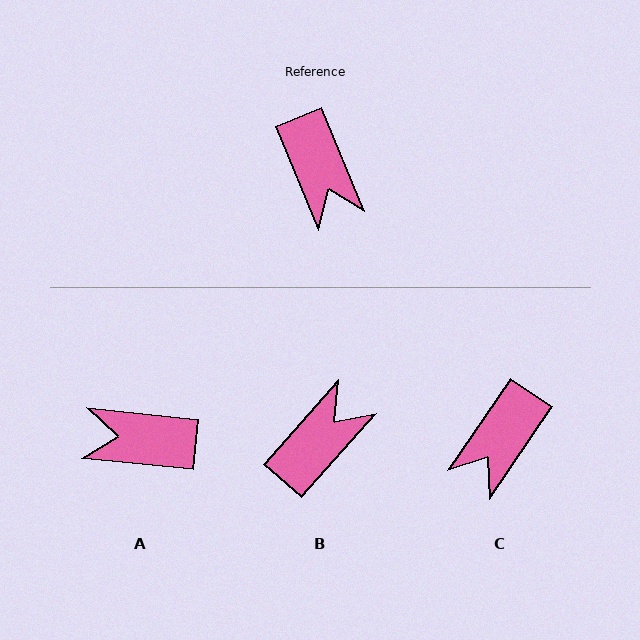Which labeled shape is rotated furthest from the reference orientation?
A, about 118 degrees away.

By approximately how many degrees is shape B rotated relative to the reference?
Approximately 116 degrees counter-clockwise.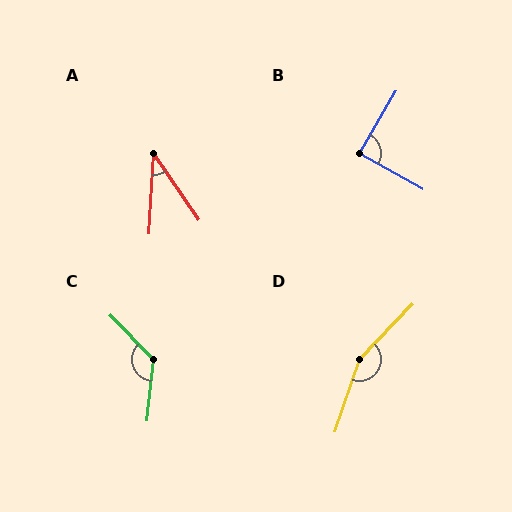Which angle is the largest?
D, at approximately 154 degrees.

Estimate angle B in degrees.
Approximately 88 degrees.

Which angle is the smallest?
A, at approximately 38 degrees.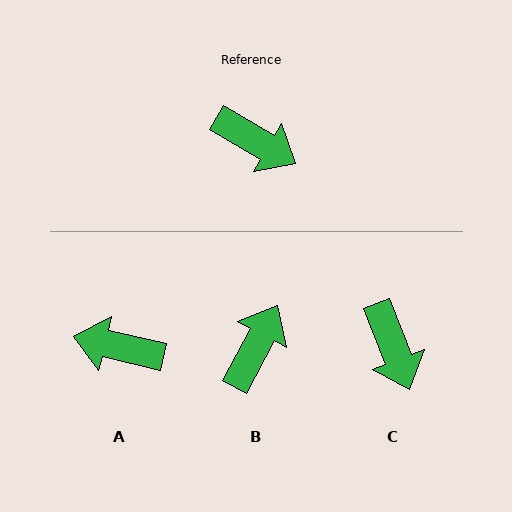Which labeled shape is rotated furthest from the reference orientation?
A, about 163 degrees away.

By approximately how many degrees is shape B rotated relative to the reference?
Approximately 93 degrees counter-clockwise.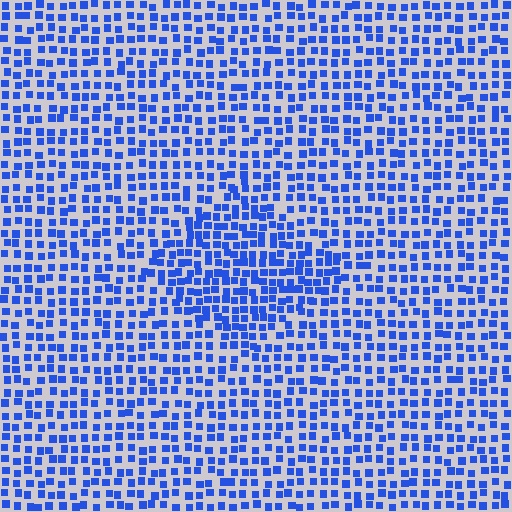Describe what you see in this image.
The image contains small blue elements arranged at two different densities. A diamond-shaped region is visible where the elements are more densely packed than the surrounding area.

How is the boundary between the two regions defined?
The boundary is defined by a change in element density (approximately 1.5x ratio). All elements are the same color, size, and shape.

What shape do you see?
I see a diamond.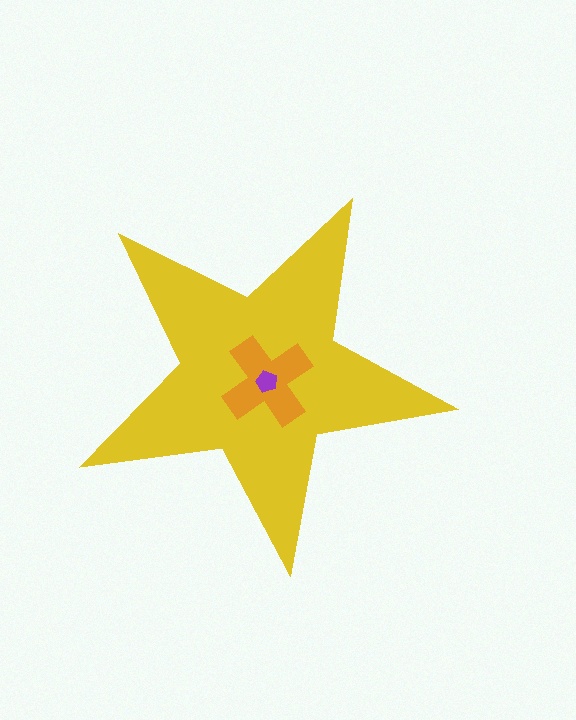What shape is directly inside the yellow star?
The orange cross.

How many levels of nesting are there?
3.